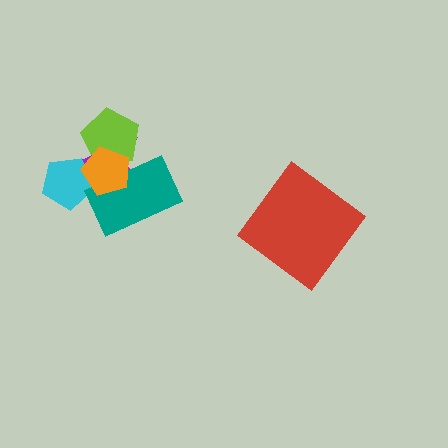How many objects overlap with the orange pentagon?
5 objects overlap with the orange pentagon.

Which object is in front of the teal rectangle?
The orange pentagon is in front of the teal rectangle.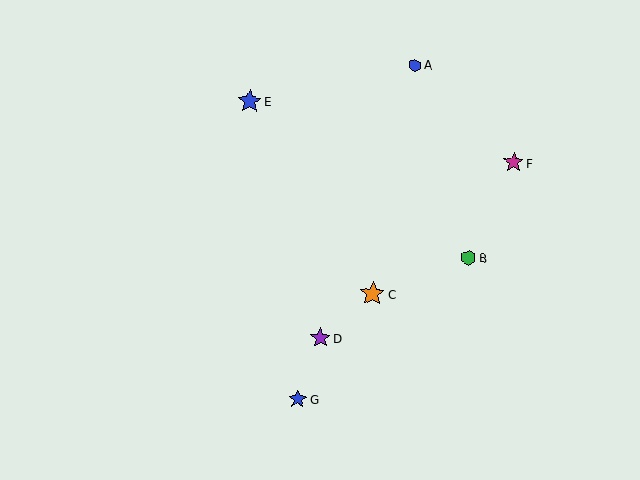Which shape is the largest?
The orange star (labeled C) is the largest.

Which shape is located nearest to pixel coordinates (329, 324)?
The purple star (labeled D) at (320, 338) is nearest to that location.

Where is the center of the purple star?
The center of the purple star is at (320, 338).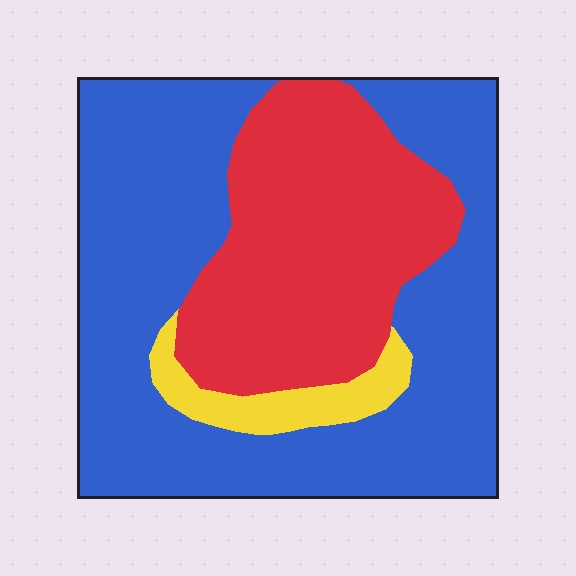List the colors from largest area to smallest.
From largest to smallest: blue, red, yellow.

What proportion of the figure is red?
Red takes up between a third and a half of the figure.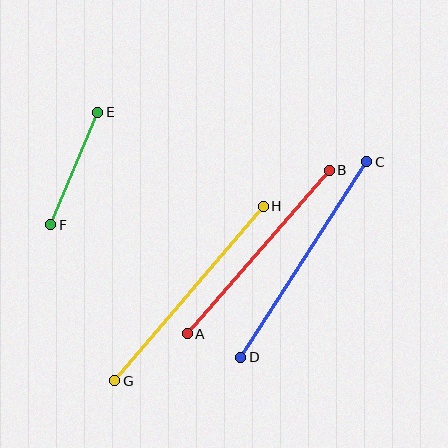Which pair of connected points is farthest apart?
Points C and D are farthest apart.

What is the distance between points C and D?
The distance is approximately 232 pixels.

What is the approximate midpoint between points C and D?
The midpoint is at approximately (304, 260) pixels.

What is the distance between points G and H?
The distance is approximately 229 pixels.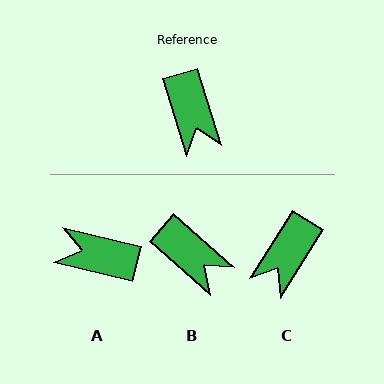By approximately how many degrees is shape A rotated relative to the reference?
Approximately 121 degrees clockwise.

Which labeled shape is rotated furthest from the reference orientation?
A, about 121 degrees away.